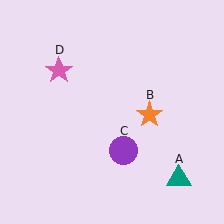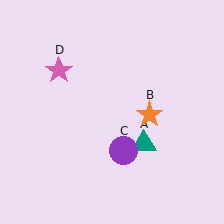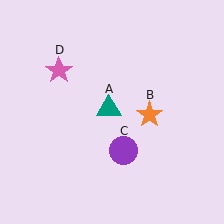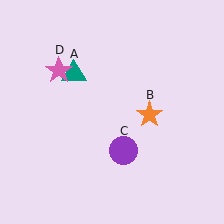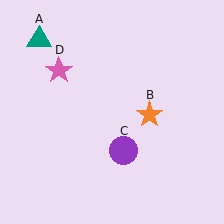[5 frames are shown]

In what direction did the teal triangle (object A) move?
The teal triangle (object A) moved up and to the left.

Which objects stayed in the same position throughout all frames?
Orange star (object B) and purple circle (object C) and pink star (object D) remained stationary.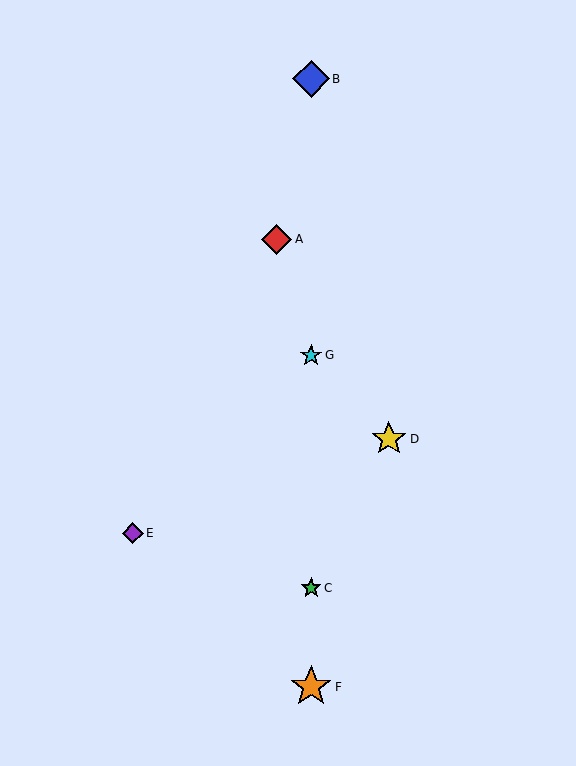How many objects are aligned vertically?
4 objects (B, C, F, G) are aligned vertically.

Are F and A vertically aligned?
No, F is at x≈311 and A is at x≈277.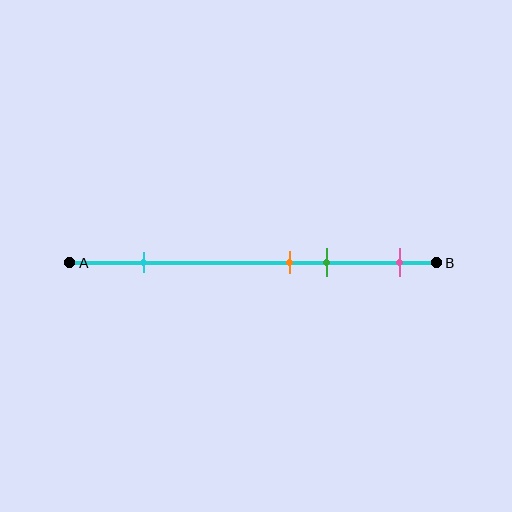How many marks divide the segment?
There are 4 marks dividing the segment.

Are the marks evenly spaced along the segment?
No, the marks are not evenly spaced.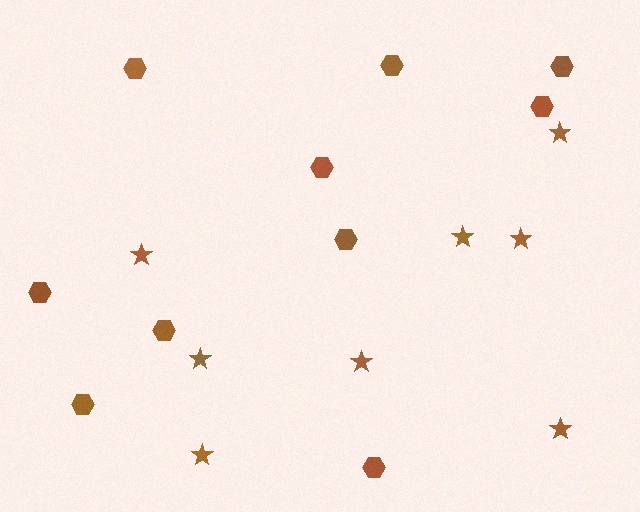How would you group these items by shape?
There are 2 groups: one group of stars (8) and one group of hexagons (10).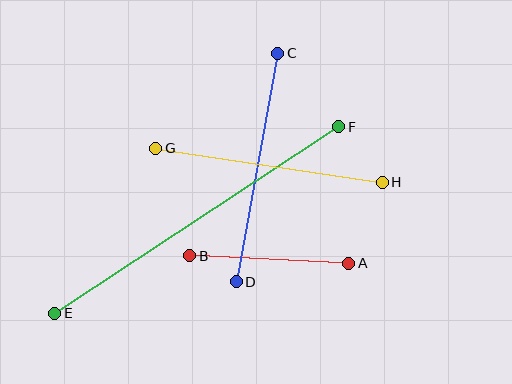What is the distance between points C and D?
The distance is approximately 232 pixels.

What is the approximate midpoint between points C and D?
The midpoint is at approximately (257, 168) pixels.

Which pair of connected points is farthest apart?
Points E and F are farthest apart.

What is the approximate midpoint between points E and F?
The midpoint is at approximately (197, 220) pixels.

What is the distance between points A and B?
The distance is approximately 159 pixels.